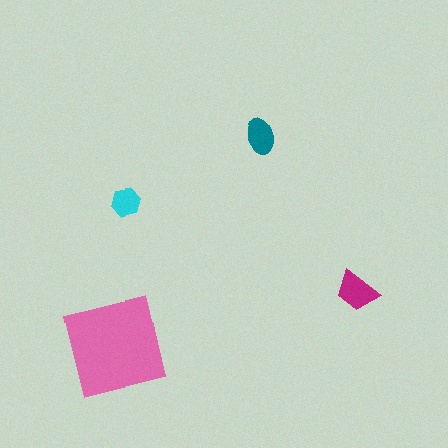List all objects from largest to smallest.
The pink square, the magenta trapezoid, the teal ellipse, the cyan hexagon.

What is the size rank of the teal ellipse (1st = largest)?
3rd.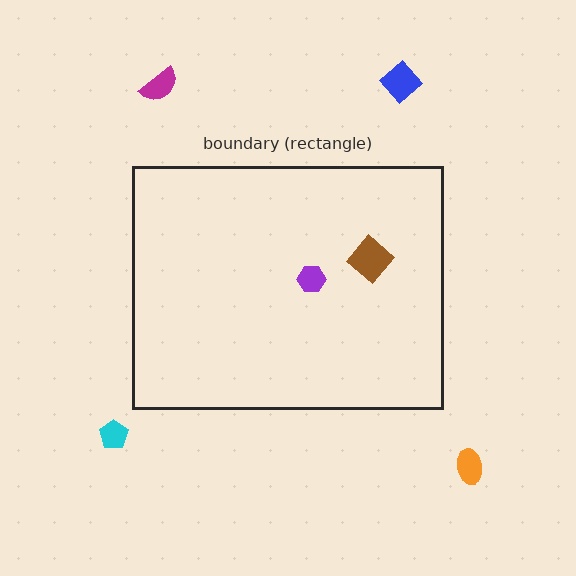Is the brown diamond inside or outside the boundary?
Inside.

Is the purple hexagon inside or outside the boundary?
Inside.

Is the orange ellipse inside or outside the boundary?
Outside.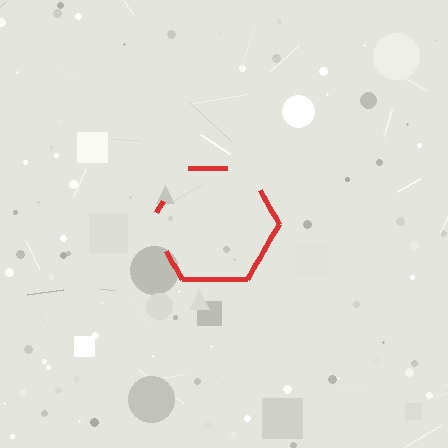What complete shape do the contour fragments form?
The contour fragments form a hexagon.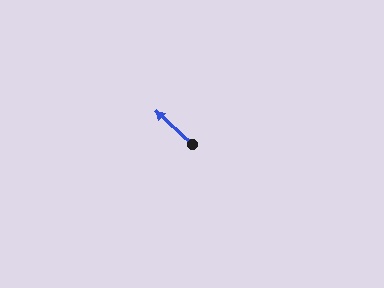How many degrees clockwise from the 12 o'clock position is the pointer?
Approximately 312 degrees.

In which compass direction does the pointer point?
Northwest.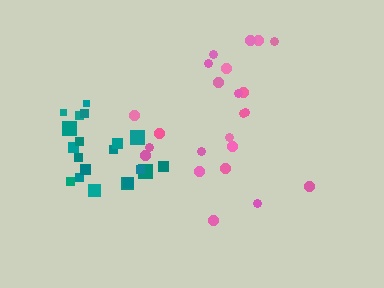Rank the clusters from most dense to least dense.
teal, pink.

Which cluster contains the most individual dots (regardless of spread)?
Pink (23).